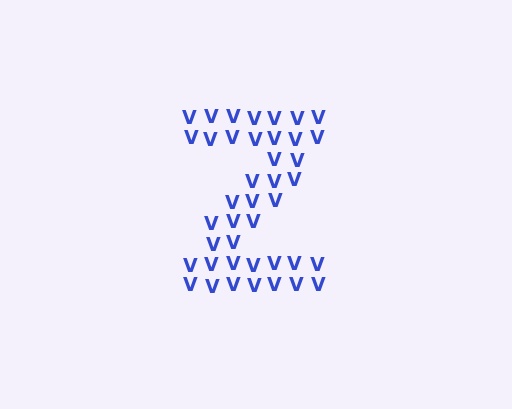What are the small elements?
The small elements are letter V's.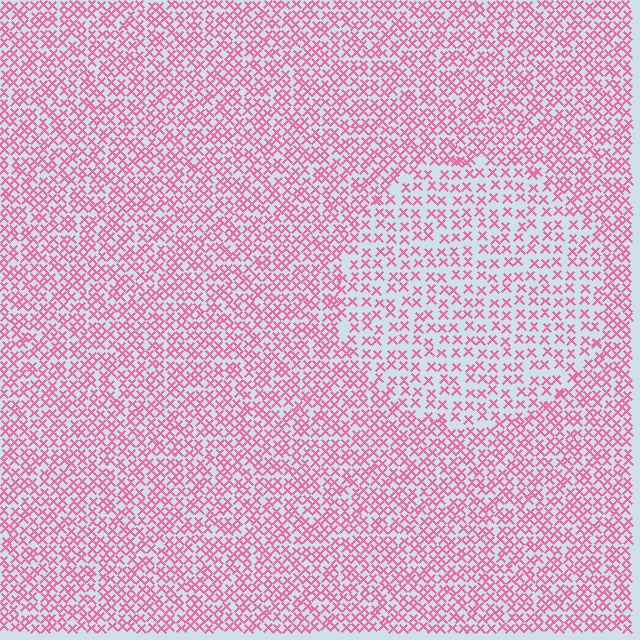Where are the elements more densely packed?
The elements are more densely packed outside the circle boundary.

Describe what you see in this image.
The image contains small pink elements arranged at two different densities. A circle-shaped region is visible where the elements are less densely packed than the surrounding area.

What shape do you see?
I see a circle.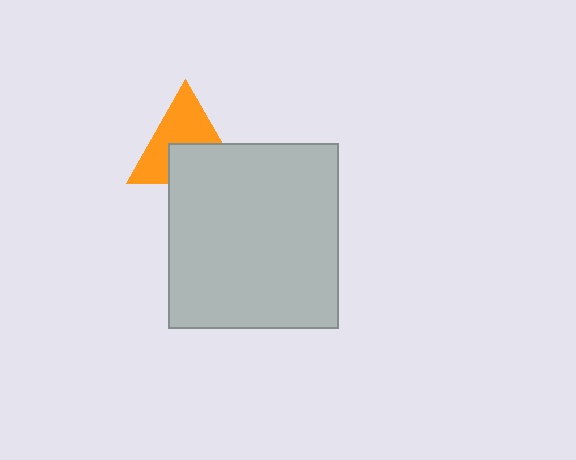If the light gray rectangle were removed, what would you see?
You would see the complete orange triangle.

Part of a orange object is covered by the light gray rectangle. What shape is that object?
It is a triangle.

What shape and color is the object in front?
The object in front is a light gray rectangle.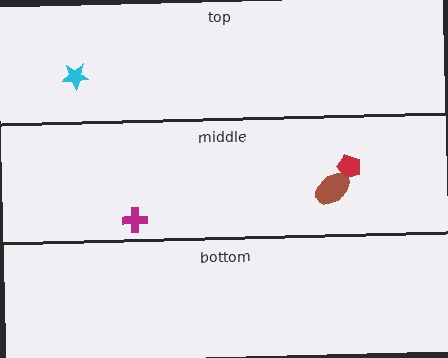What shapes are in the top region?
The cyan star.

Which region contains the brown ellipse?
The middle region.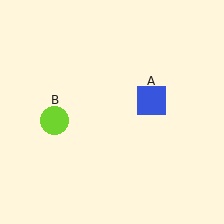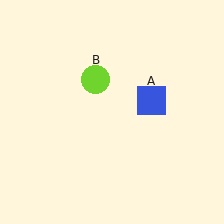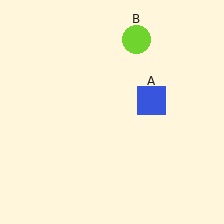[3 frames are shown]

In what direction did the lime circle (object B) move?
The lime circle (object B) moved up and to the right.